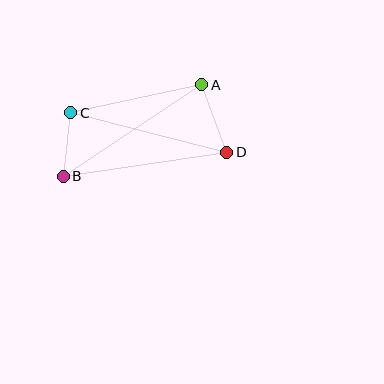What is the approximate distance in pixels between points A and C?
The distance between A and C is approximately 134 pixels.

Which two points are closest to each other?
Points B and C are closest to each other.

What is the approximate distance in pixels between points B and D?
The distance between B and D is approximately 165 pixels.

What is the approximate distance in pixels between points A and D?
The distance between A and D is approximately 72 pixels.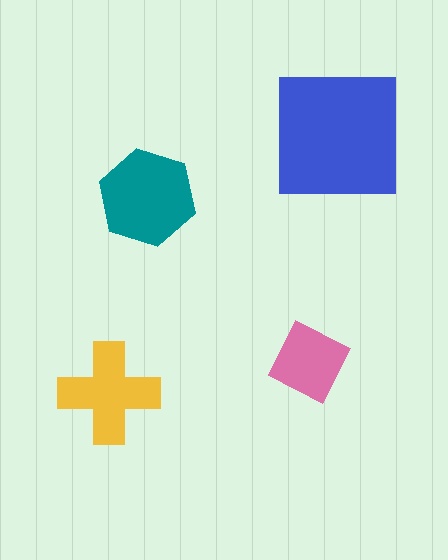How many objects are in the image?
There are 4 objects in the image.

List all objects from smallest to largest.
The pink diamond, the yellow cross, the teal hexagon, the blue square.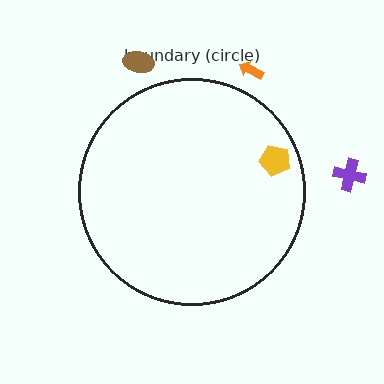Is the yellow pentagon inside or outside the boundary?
Inside.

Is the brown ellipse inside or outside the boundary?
Outside.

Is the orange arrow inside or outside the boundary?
Outside.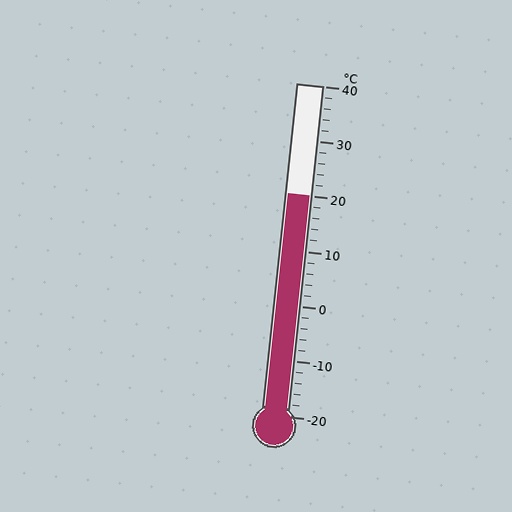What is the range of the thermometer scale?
The thermometer scale ranges from -20°C to 40°C.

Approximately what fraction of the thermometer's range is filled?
The thermometer is filled to approximately 65% of its range.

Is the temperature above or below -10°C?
The temperature is above -10°C.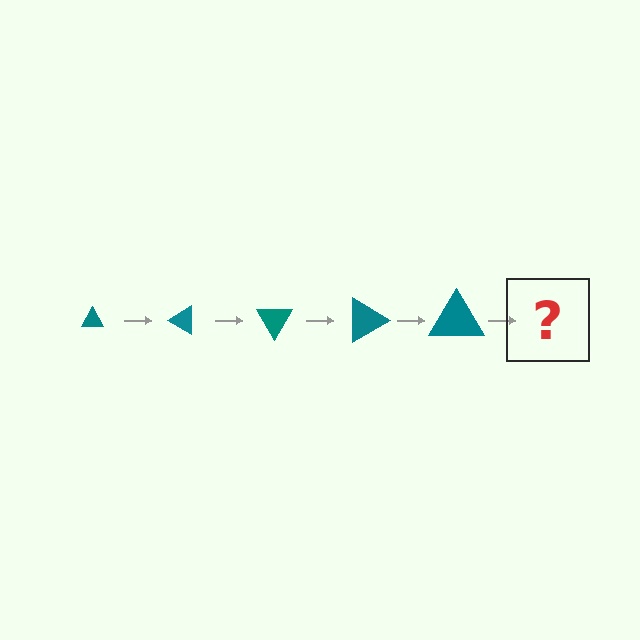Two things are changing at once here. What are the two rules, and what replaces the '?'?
The two rules are that the triangle grows larger each step and it rotates 30 degrees each step. The '?' should be a triangle, larger than the previous one and rotated 150 degrees from the start.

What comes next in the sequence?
The next element should be a triangle, larger than the previous one and rotated 150 degrees from the start.